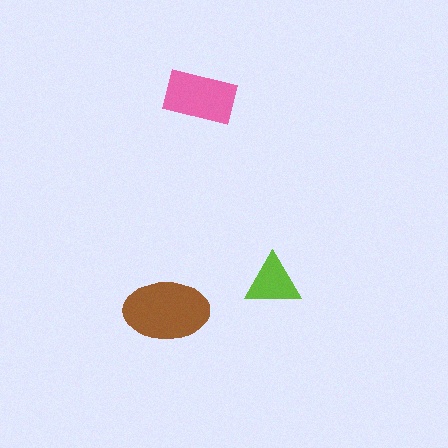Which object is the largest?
The brown ellipse.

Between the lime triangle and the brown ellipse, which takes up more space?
The brown ellipse.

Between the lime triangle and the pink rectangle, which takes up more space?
The pink rectangle.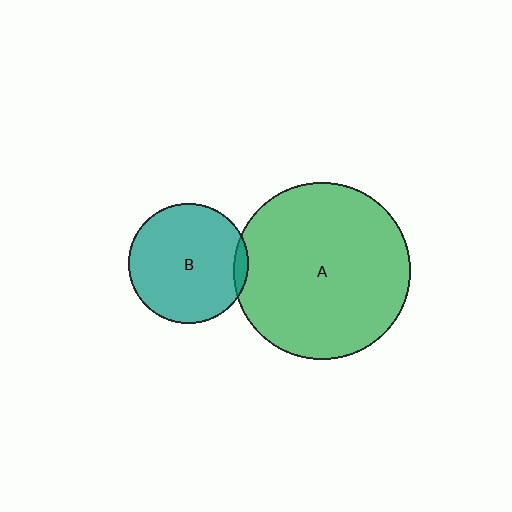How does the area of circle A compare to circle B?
Approximately 2.2 times.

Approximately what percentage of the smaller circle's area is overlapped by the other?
Approximately 5%.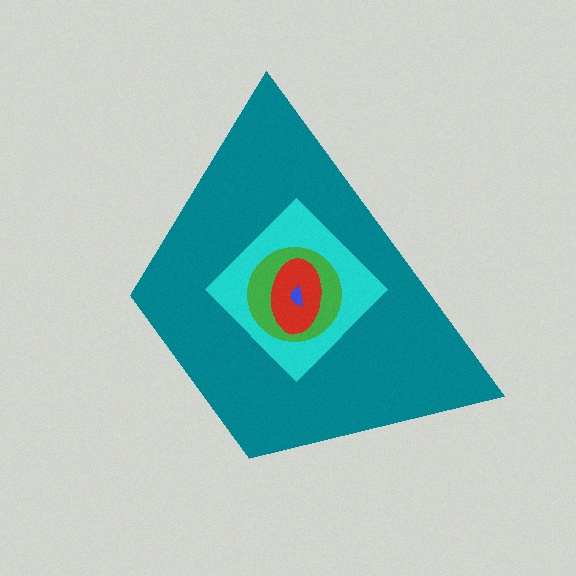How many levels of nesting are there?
5.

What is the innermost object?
The blue semicircle.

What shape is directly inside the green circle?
The red ellipse.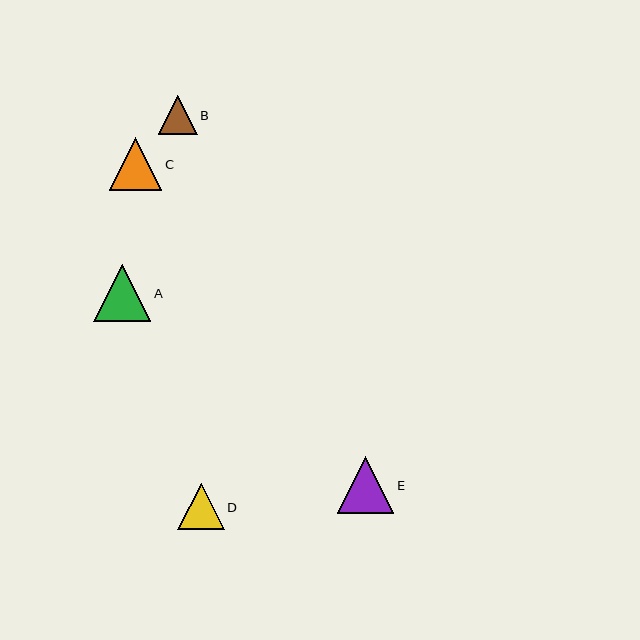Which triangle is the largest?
Triangle A is the largest with a size of approximately 57 pixels.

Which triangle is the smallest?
Triangle B is the smallest with a size of approximately 39 pixels.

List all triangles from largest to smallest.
From largest to smallest: A, E, C, D, B.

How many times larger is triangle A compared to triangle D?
Triangle A is approximately 1.2 times the size of triangle D.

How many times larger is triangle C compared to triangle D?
Triangle C is approximately 1.1 times the size of triangle D.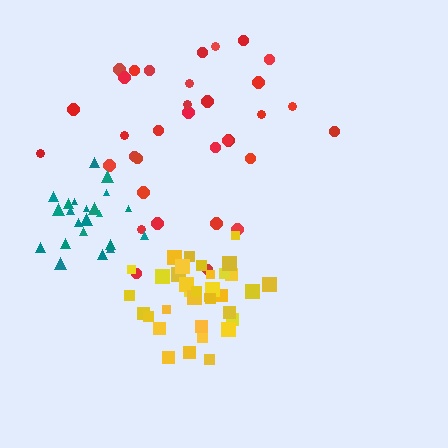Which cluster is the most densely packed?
Yellow.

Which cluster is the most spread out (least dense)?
Red.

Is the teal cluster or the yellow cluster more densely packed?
Yellow.